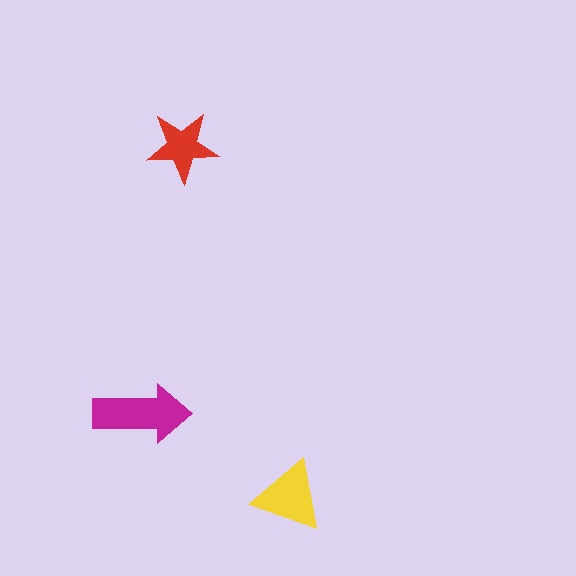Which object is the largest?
The magenta arrow.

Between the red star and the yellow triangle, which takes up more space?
The yellow triangle.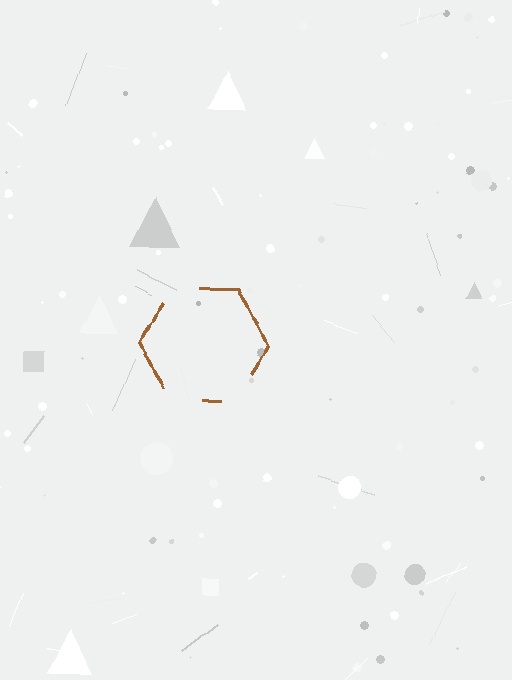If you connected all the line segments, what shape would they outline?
They would outline a hexagon.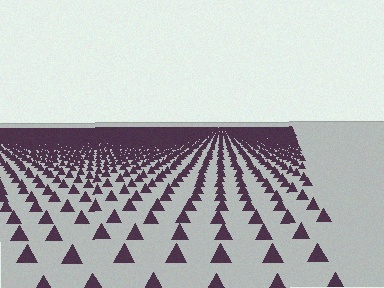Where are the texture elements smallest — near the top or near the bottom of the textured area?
Near the top.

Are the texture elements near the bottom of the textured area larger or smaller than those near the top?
Larger. Near the bottom, elements are closer to the viewer and appear at a bigger on-screen size.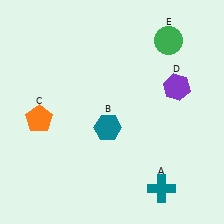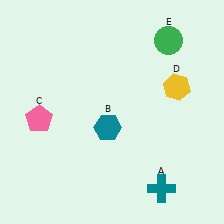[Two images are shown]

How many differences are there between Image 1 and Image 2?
There are 2 differences between the two images.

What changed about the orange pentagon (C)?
In Image 1, C is orange. In Image 2, it changed to pink.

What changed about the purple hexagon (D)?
In Image 1, D is purple. In Image 2, it changed to yellow.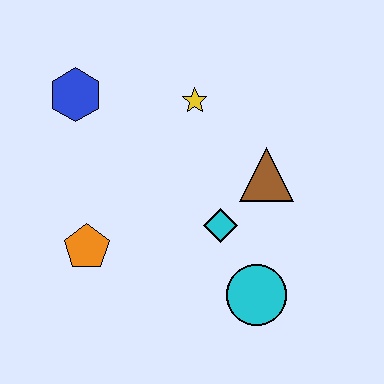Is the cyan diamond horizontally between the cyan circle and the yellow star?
Yes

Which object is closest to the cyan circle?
The cyan diamond is closest to the cyan circle.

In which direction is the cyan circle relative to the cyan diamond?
The cyan circle is below the cyan diamond.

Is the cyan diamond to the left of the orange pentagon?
No